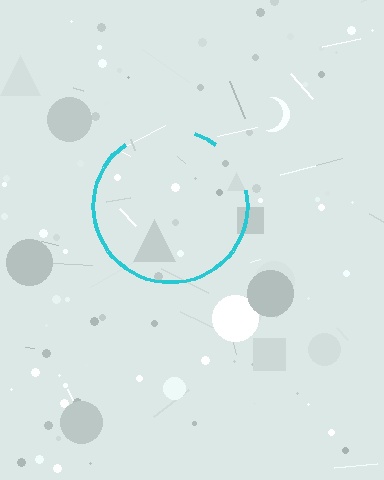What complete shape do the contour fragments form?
The contour fragments form a circle.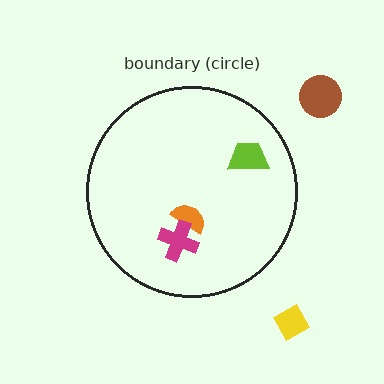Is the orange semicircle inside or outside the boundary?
Inside.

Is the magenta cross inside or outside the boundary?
Inside.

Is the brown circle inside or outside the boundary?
Outside.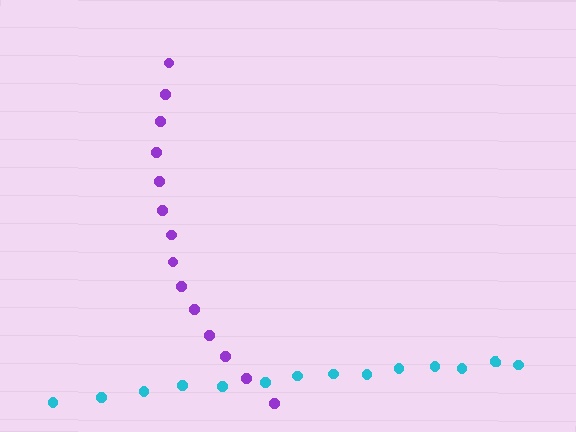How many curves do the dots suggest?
There are 2 distinct paths.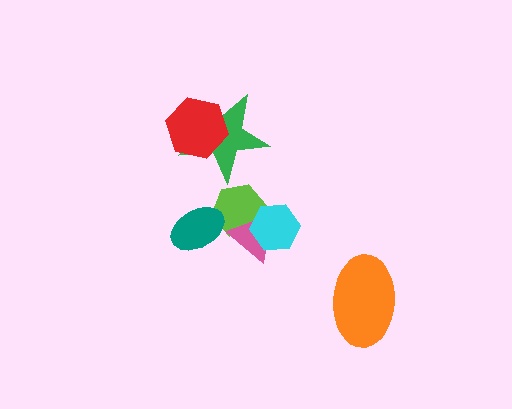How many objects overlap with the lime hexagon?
3 objects overlap with the lime hexagon.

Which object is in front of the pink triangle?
The cyan hexagon is in front of the pink triangle.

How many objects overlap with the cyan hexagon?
2 objects overlap with the cyan hexagon.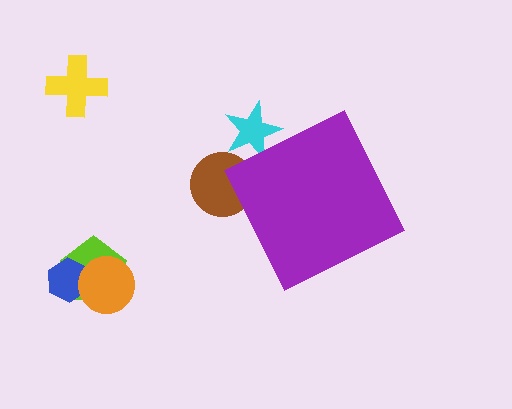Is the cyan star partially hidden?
Yes, the cyan star is partially hidden behind the purple diamond.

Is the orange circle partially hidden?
No, the orange circle is fully visible.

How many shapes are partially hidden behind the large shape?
2 shapes are partially hidden.